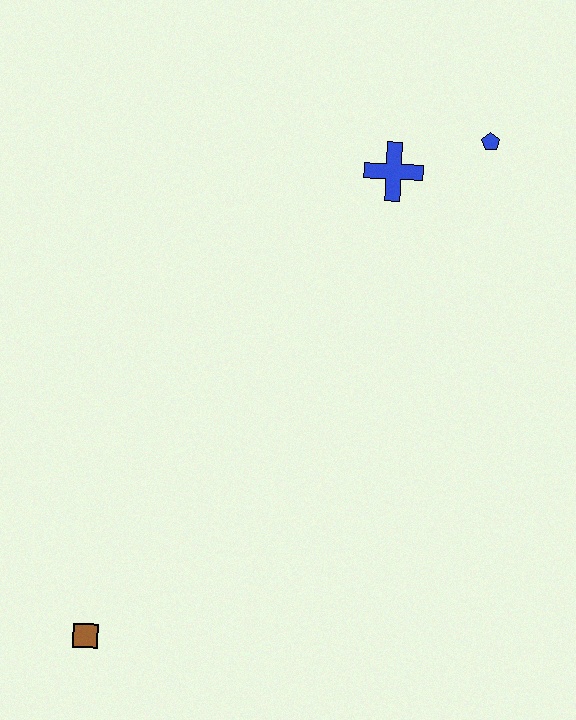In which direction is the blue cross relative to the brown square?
The blue cross is above the brown square.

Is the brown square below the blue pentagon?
Yes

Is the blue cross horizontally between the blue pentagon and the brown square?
Yes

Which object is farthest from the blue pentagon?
The brown square is farthest from the blue pentagon.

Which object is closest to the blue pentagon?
The blue cross is closest to the blue pentagon.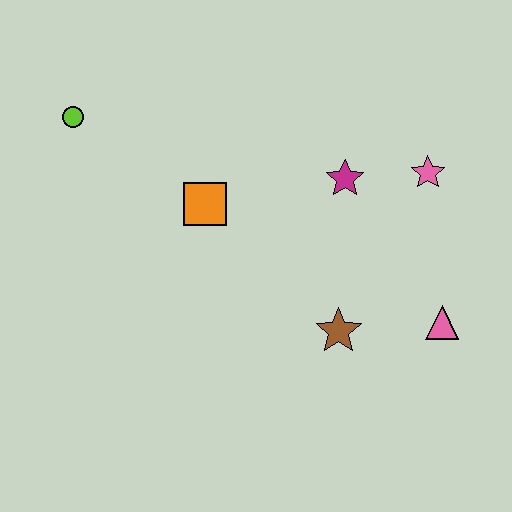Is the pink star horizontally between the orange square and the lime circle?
No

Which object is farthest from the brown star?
The lime circle is farthest from the brown star.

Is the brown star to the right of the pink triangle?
No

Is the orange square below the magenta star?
Yes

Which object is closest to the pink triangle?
The brown star is closest to the pink triangle.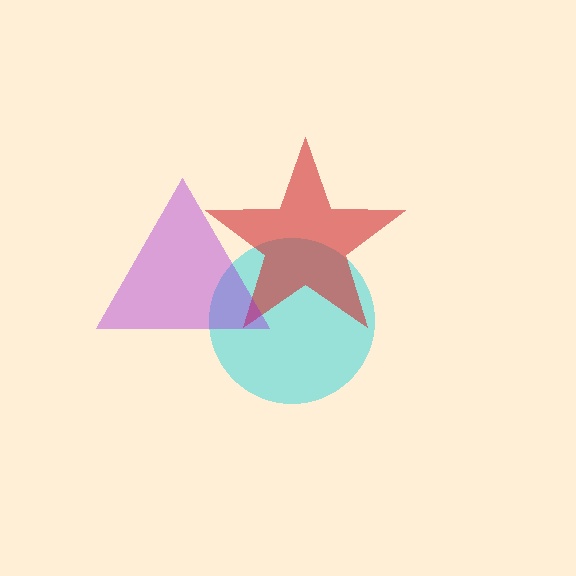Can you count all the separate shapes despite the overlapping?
Yes, there are 3 separate shapes.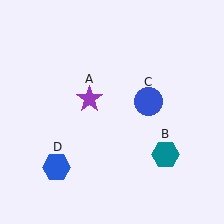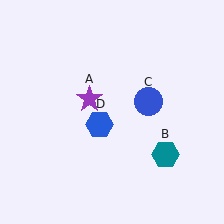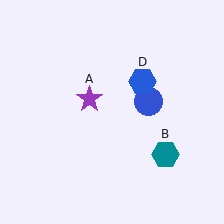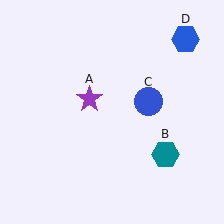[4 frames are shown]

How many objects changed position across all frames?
1 object changed position: blue hexagon (object D).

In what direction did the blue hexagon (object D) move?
The blue hexagon (object D) moved up and to the right.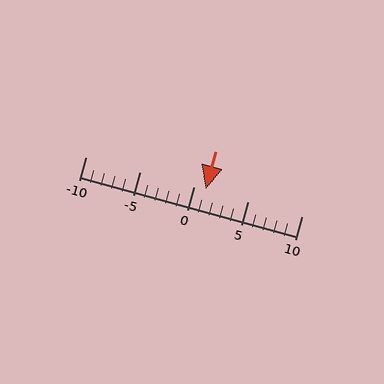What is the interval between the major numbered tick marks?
The major tick marks are spaced 5 units apart.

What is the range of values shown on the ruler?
The ruler shows values from -10 to 10.